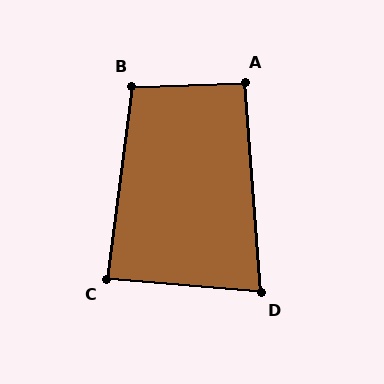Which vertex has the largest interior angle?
B, at approximately 99 degrees.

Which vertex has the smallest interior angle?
D, at approximately 81 degrees.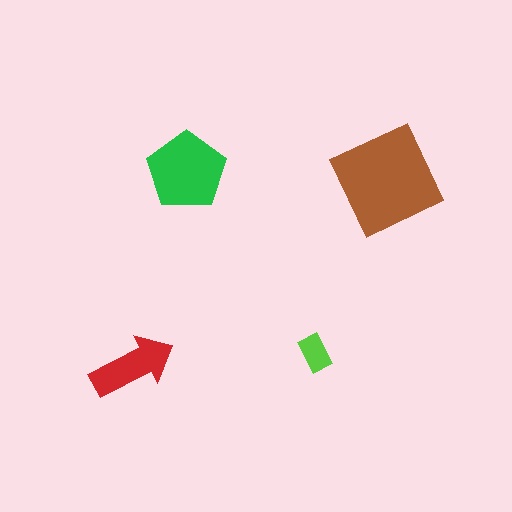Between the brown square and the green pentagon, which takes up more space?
The brown square.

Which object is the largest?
The brown square.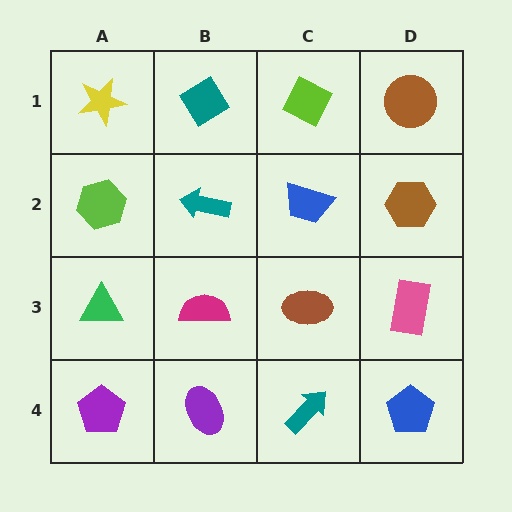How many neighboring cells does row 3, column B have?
4.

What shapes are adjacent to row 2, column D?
A brown circle (row 1, column D), a pink rectangle (row 3, column D), a blue trapezoid (row 2, column C).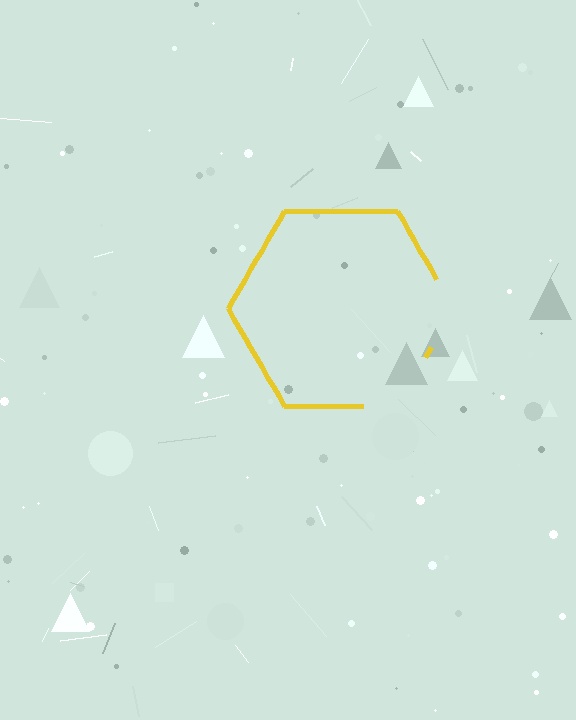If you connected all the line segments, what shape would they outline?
They would outline a hexagon.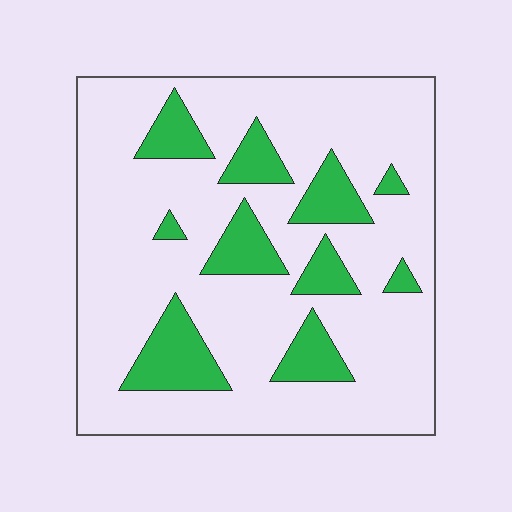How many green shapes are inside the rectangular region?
10.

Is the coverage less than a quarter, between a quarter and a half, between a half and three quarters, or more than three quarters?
Less than a quarter.